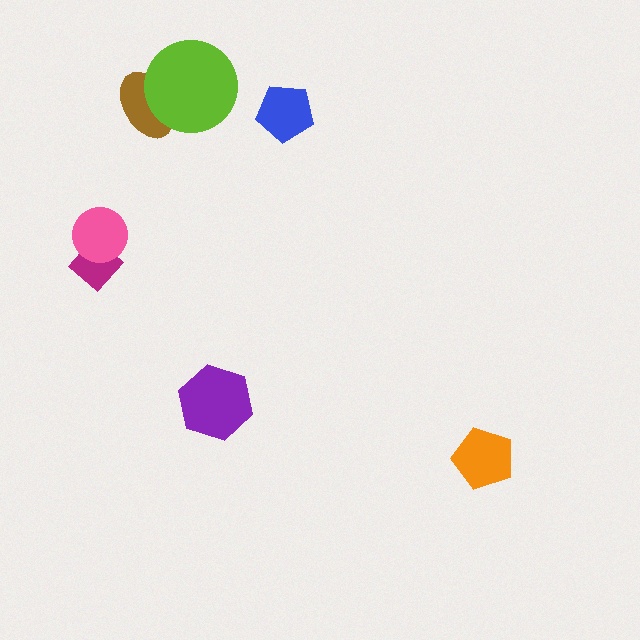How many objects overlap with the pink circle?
1 object overlaps with the pink circle.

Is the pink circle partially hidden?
No, no other shape covers it.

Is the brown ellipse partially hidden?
Yes, it is partially covered by another shape.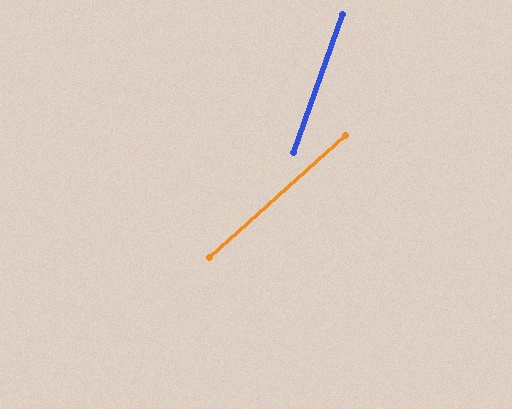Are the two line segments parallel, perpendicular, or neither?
Neither parallel nor perpendicular — they differ by about 29°.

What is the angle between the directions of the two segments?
Approximately 29 degrees.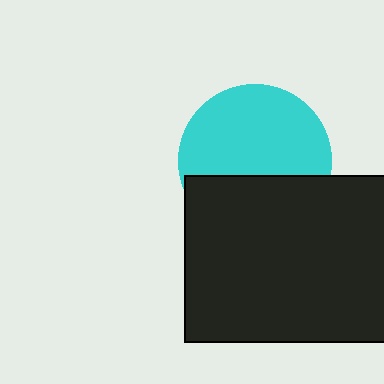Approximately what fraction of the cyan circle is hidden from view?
Roughly 38% of the cyan circle is hidden behind the black rectangle.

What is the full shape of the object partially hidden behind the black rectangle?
The partially hidden object is a cyan circle.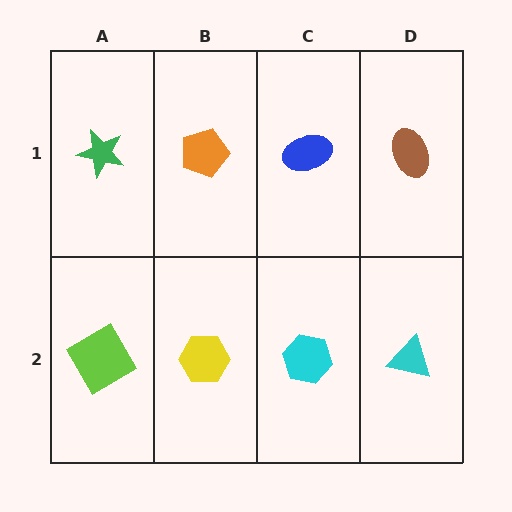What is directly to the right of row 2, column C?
A cyan triangle.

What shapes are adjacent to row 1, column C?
A cyan hexagon (row 2, column C), an orange pentagon (row 1, column B), a brown ellipse (row 1, column D).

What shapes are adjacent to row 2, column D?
A brown ellipse (row 1, column D), a cyan hexagon (row 2, column C).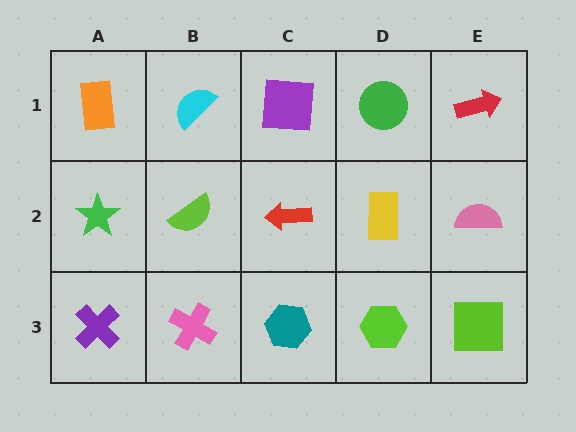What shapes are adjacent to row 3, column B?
A lime semicircle (row 2, column B), a purple cross (row 3, column A), a teal hexagon (row 3, column C).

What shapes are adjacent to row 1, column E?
A pink semicircle (row 2, column E), a green circle (row 1, column D).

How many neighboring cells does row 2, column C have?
4.